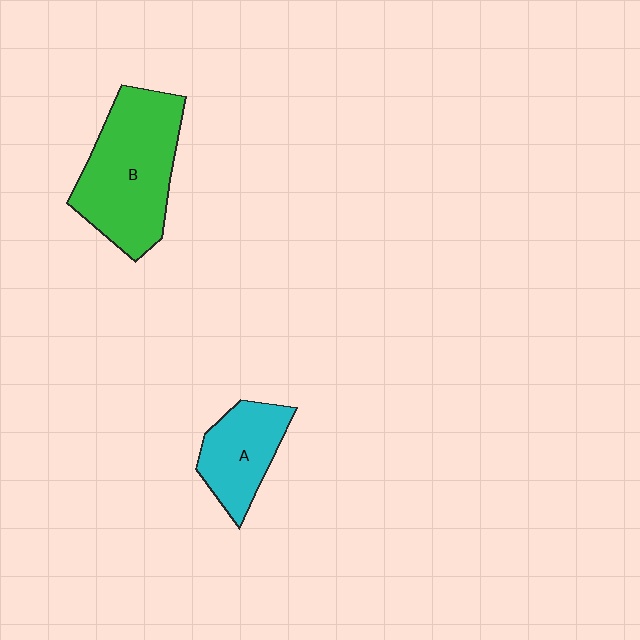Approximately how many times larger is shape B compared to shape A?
Approximately 1.8 times.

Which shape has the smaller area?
Shape A (cyan).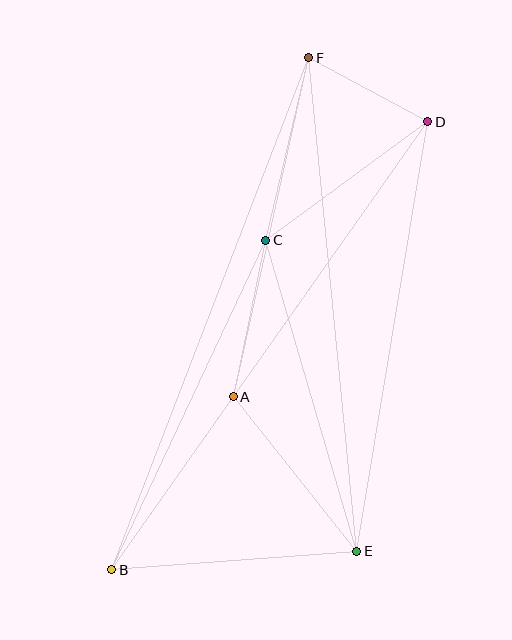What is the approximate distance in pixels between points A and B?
The distance between A and B is approximately 211 pixels.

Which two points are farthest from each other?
Points B and F are farthest from each other.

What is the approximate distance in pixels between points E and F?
The distance between E and F is approximately 496 pixels.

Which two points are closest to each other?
Points D and F are closest to each other.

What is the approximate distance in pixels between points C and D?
The distance between C and D is approximately 201 pixels.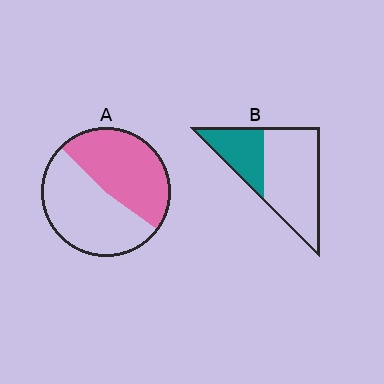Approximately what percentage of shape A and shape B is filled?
A is approximately 50% and B is approximately 35%.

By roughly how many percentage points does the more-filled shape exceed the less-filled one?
By roughly 15 percentage points (A over B).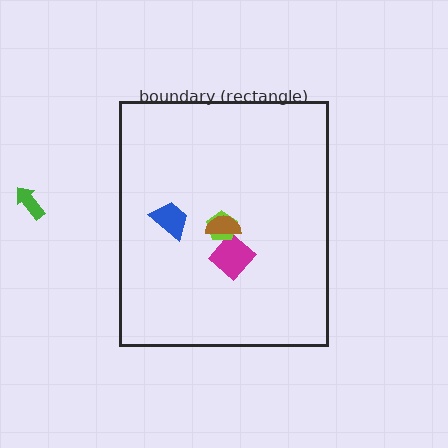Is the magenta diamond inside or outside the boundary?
Inside.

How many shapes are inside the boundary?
4 inside, 1 outside.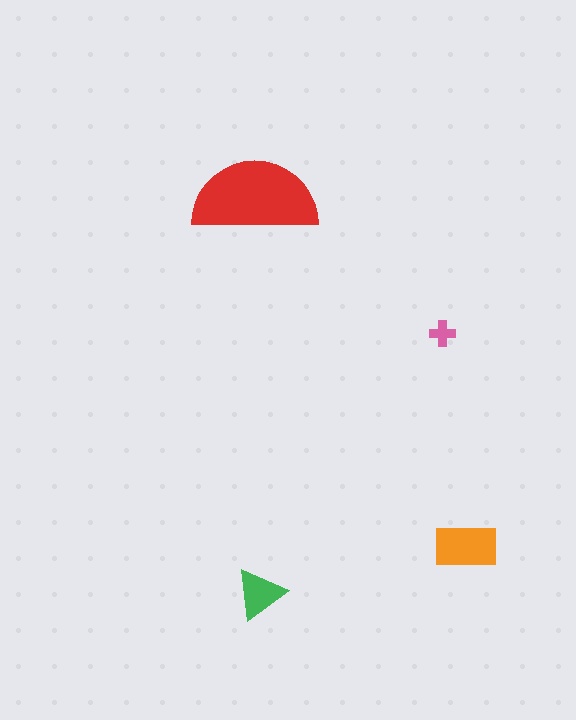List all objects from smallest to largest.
The pink cross, the green triangle, the orange rectangle, the red semicircle.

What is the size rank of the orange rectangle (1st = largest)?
2nd.